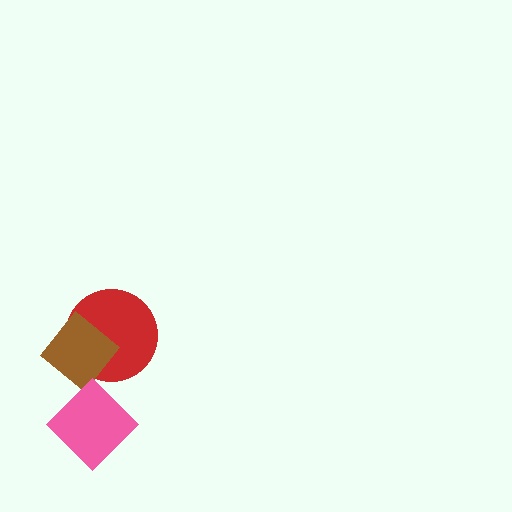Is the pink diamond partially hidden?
No, no other shape covers it.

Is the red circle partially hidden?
Yes, it is partially covered by another shape.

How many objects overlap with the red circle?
1 object overlaps with the red circle.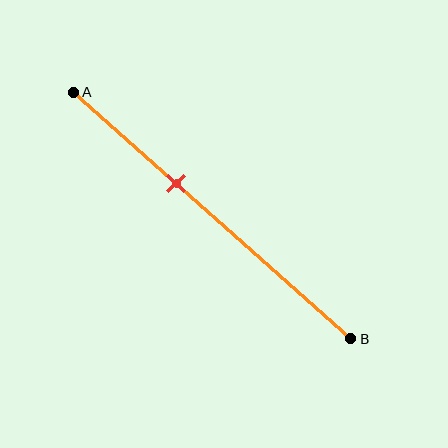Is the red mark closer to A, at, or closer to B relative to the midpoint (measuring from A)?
The red mark is closer to point A than the midpoint of segment AB.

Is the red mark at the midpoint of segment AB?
No, the mark is at about 35% from A, not at the 50% midpoint.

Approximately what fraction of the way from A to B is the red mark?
The red mark is approximately 35% of the way from A to B.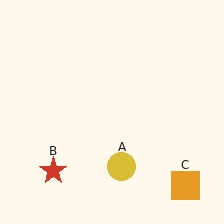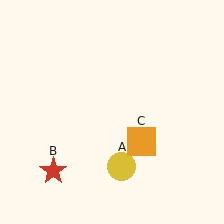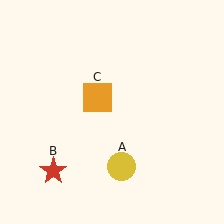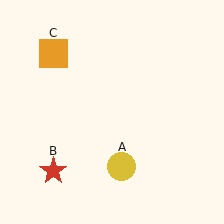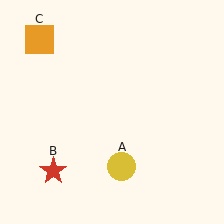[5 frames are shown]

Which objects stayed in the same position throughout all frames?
Yellow circle (object A) and red star (object B) remained stationary.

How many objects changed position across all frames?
1 object changed position: orange square (object C).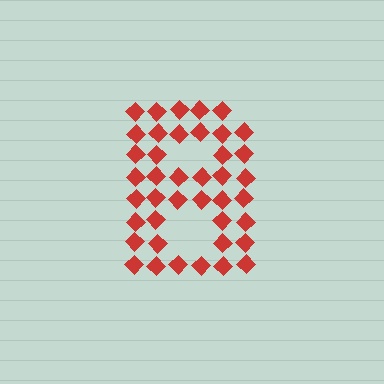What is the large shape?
The large shape is the letter B.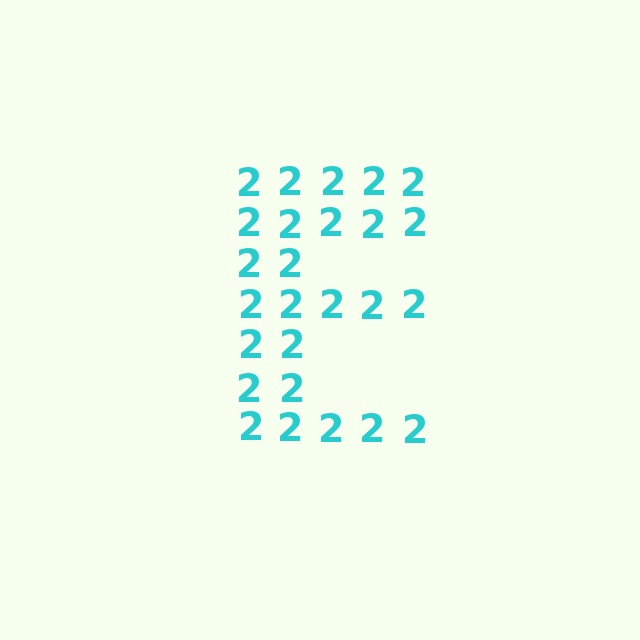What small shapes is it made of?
It is made of small digit 2's.